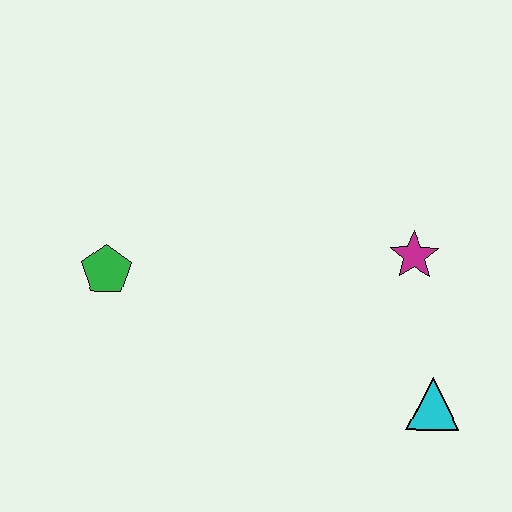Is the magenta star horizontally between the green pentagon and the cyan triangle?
Yes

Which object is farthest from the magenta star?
The green pentagon is farthest from the magenta star.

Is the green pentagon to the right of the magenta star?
No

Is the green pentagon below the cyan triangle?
No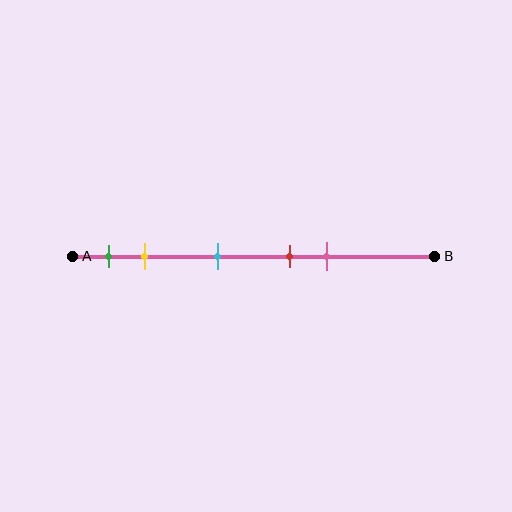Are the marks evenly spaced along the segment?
No, the marks are not evenly spaced.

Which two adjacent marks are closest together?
The red and pink marks are the closest adjacent pair.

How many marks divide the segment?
There are 5 marks dividing the segment.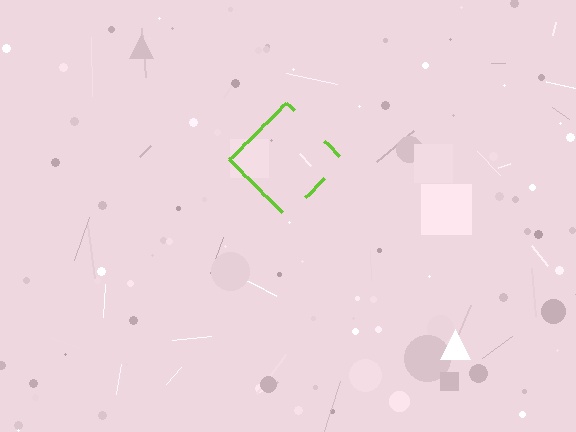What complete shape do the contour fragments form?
The contour fragments form a diamond.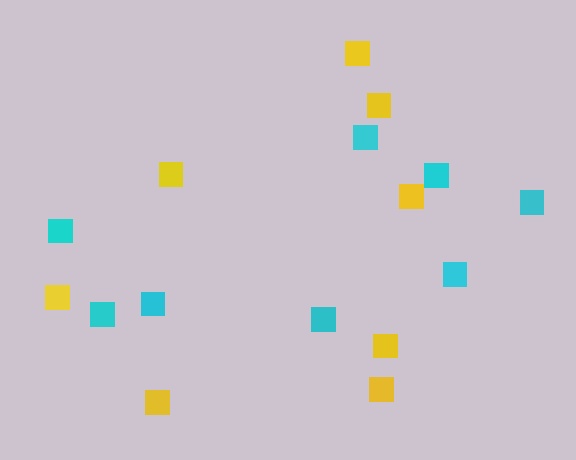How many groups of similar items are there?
There are 2 groups: one group of cyan squares (8) and one group of yellow squares (8).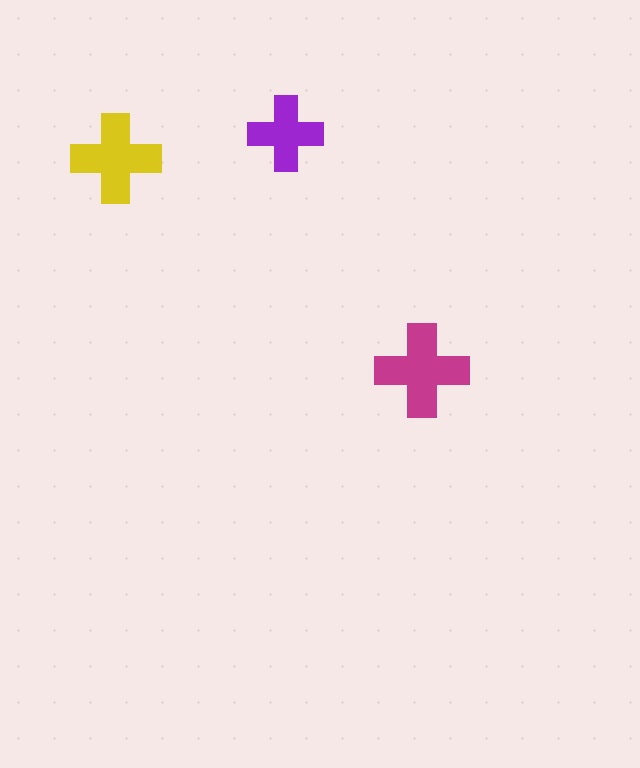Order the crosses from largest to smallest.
the magenta one, the yellow one, the purple one.